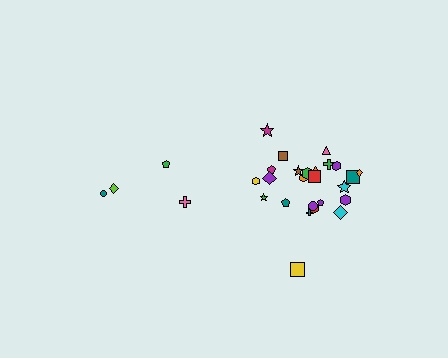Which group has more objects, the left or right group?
The right group.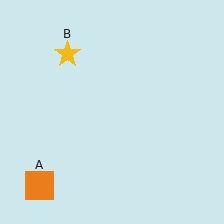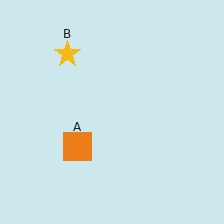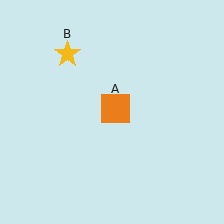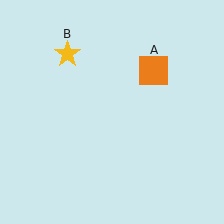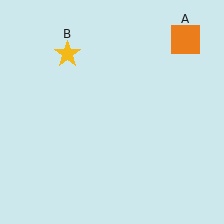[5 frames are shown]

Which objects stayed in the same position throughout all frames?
Yellow star (object B) remained stationary.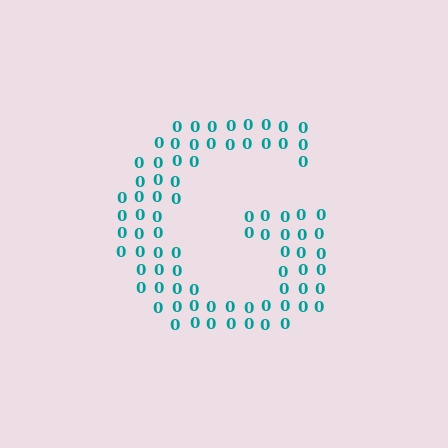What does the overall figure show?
The overall figure shows the letter G.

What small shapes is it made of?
It is made of small digit 0's.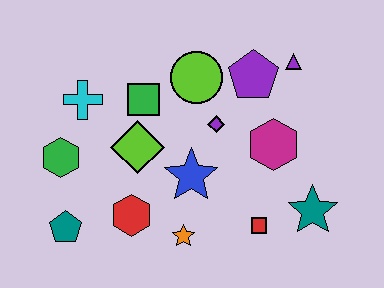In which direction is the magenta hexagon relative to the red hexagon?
The magenta hexagon is to the right of the red hexagon.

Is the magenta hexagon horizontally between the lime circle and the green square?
No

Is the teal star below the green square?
Yes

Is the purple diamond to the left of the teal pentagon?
No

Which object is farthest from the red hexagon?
The purple triangle is farthest from the red hexagon.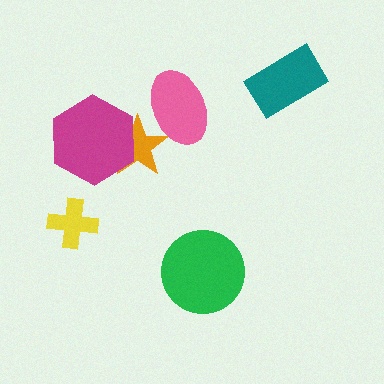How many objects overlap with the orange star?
2 objects overlap with the orange star.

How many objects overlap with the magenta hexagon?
1 object overlaps with the magenta hexagon.